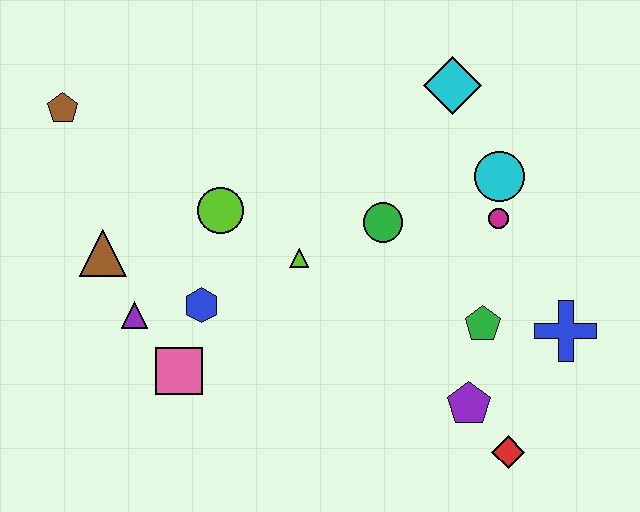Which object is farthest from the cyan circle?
The brown pentagon is farthest from the cyan circle.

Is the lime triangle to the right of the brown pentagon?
Yes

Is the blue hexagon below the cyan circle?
Yes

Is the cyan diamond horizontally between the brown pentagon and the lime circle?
No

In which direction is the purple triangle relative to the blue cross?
The purple triangle is to the left of the blue cross.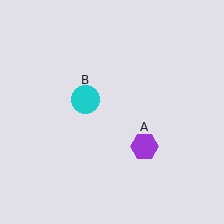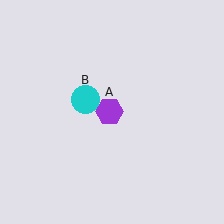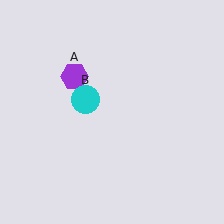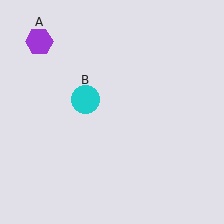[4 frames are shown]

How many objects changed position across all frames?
1 object changed position: purple hexagon (object A).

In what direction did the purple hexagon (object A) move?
The purple hexagon (object A) moved up and to the left.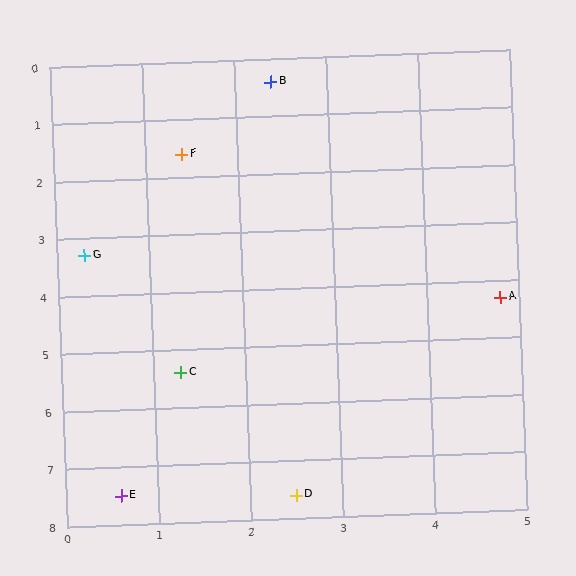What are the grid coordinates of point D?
Point D is at approximately (2.5, 7.6).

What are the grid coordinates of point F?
Point F is at approximately (1.4, 1.6).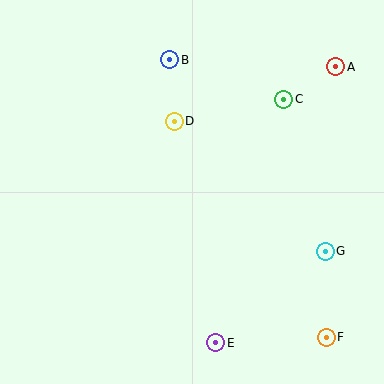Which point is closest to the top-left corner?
Point B is closest to the top-left corner.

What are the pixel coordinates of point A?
Point A is at (336, 67).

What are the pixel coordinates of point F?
Point F is at (326, 337).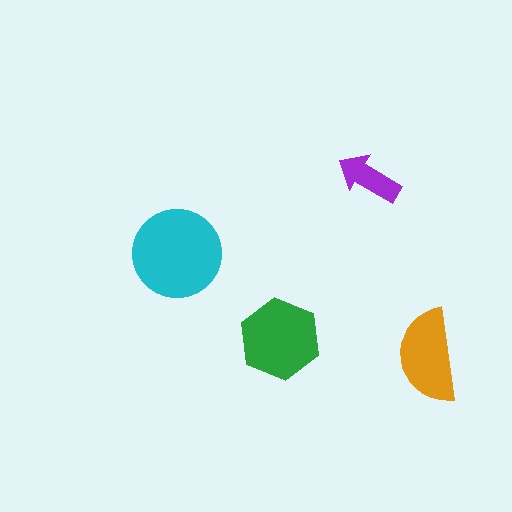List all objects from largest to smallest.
The cyan circle, the green hexagon, the orange semicircle, the purple arrow.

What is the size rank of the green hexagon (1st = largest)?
2nd.